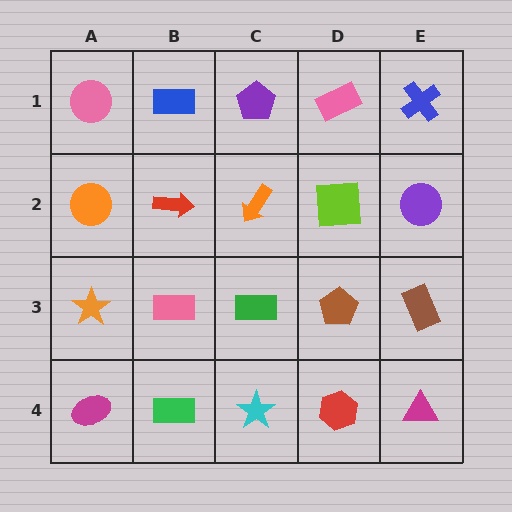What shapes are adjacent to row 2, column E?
A blue cross (row 1, column E), a brown rectangle (row 3, column E), a lime square (row 2, column D).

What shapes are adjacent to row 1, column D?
A lime square (row 2, column D), a purple pentagon (row 1, column C), a blue cross (row 1, column E).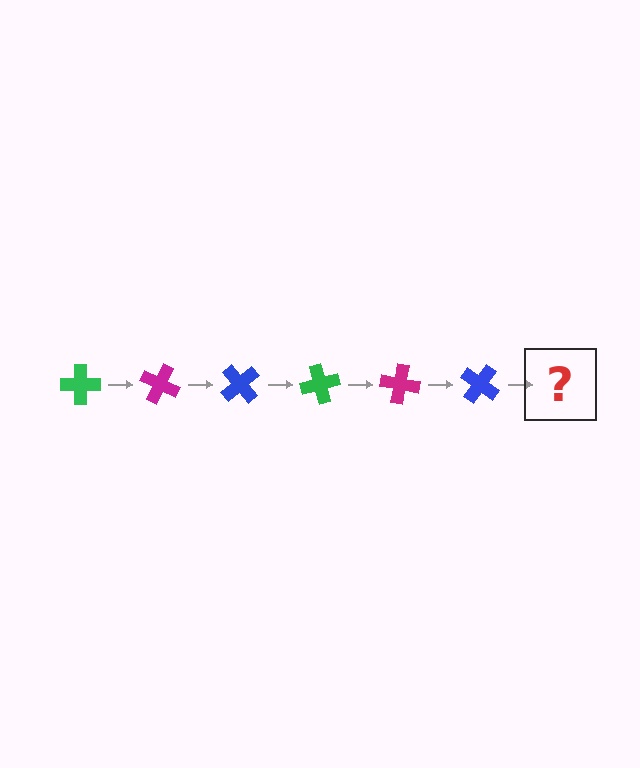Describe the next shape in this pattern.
It should be a green cross, rotated 150 degrees from the start.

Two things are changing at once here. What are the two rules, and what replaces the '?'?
The two rules are that it rotates 25 degrees each step and the color cycles through green, magenta, and blue. The '?' should be a green cross, rotated 150 degrees from the start.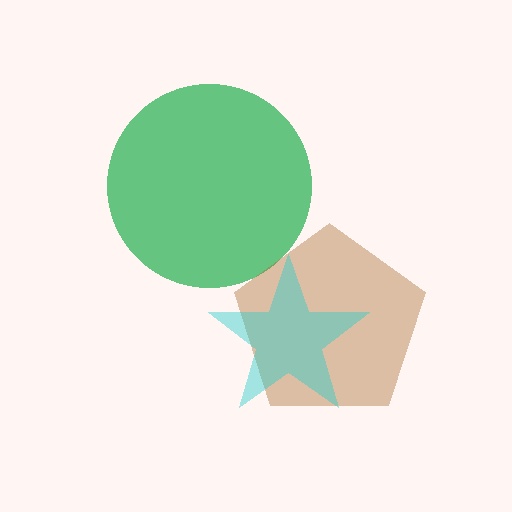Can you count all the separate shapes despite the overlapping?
Yes, there are 3 separate shapes.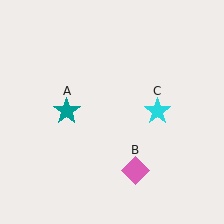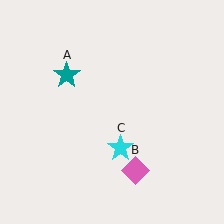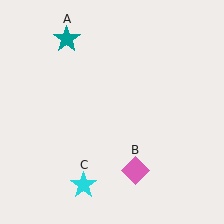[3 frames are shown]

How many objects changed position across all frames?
2 objects changed position: teal star (object A), cyan star (object C).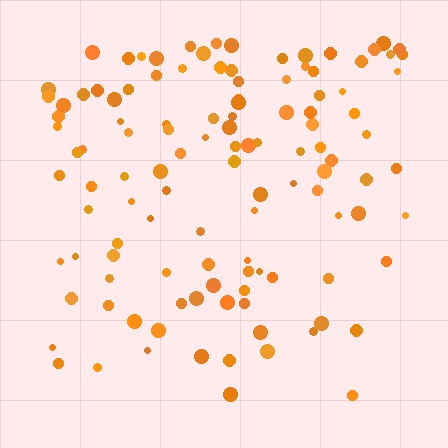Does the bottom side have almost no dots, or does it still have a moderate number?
Still a moderate number, just noticeably fewer than the top.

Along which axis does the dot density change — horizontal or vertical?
Vertical.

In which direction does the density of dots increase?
From bottom to top, with the top side densest.